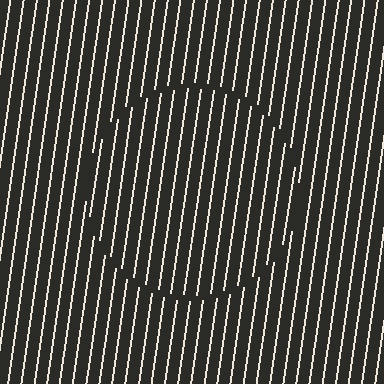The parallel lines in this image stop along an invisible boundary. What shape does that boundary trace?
An illusory circle. The interior of the shape contains the same grating, shifted by half a period — the contour is defined by the phase discontinuity where line-ends from the inner and outer gratings abut.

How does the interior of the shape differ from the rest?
The interior of the shape contains the same grating, shifted by half a period — the contour is defined by the phase discontinuity where line-ends from the inner and outer gratings abut.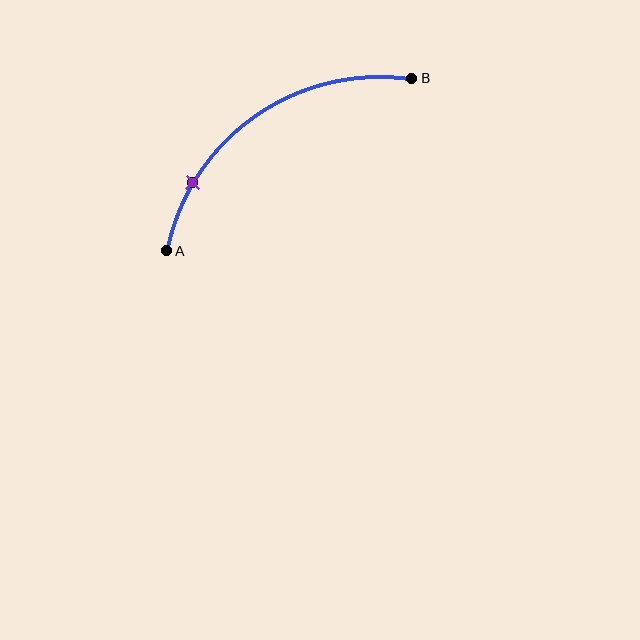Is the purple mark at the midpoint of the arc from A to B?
No. The purple mark lies on the arc but is closer to endpoint A. The arc midpoint would be at the point on the curve equidistant along the arc from both A and B.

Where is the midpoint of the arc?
The arc midpoint is the point on the curve farthest from the straight line joining A and B. It sits above and to the left of that line.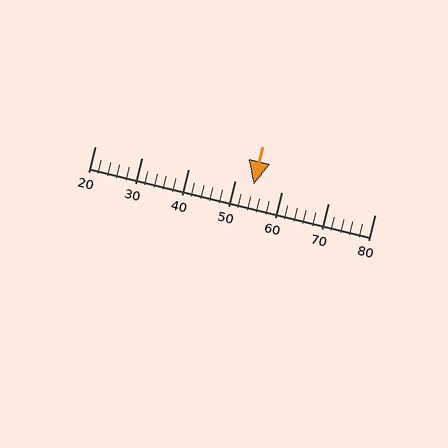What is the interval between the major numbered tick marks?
The major tick marks are spaced 10 units apart.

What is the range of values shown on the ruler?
The ruler shows values from 20 to 80.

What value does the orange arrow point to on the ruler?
The orange arrow points to approximately 54.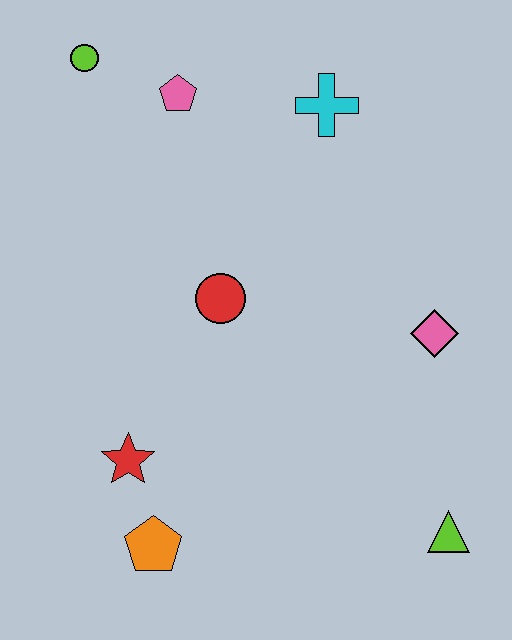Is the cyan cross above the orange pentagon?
Yes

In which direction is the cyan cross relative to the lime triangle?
The cyan cross is above the lime triangle.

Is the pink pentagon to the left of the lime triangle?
Yes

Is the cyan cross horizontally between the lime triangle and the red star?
Yes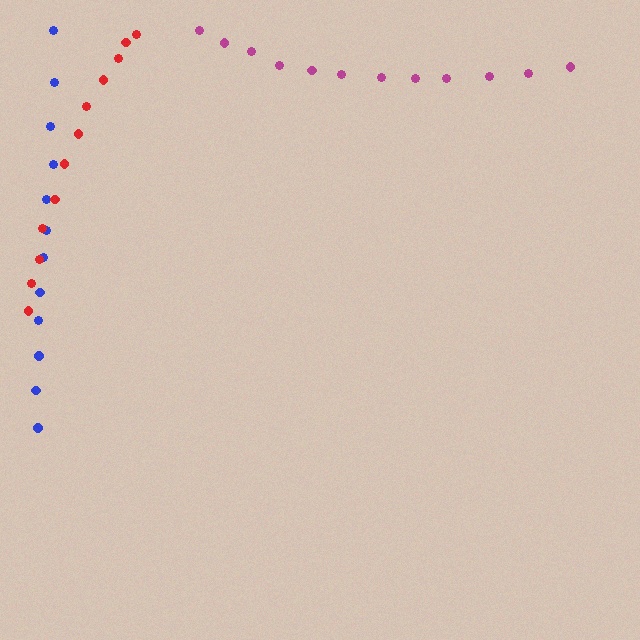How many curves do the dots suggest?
There are 3 distinct paths.